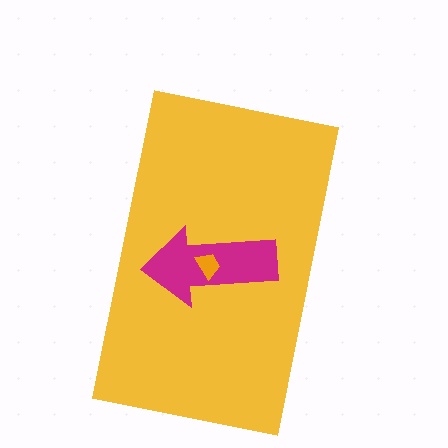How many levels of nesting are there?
3.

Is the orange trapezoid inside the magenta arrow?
Yes.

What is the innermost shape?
The orange trapezoid.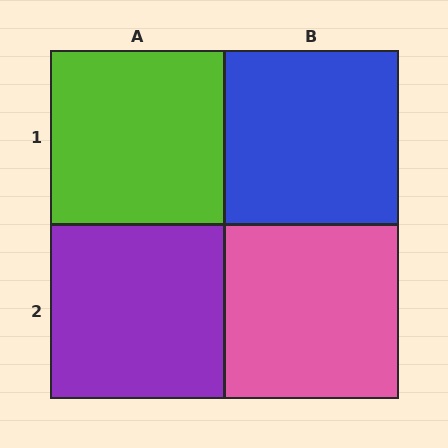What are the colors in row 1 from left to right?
Lime, blue.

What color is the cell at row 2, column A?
Purple.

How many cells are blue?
1 cell is blue.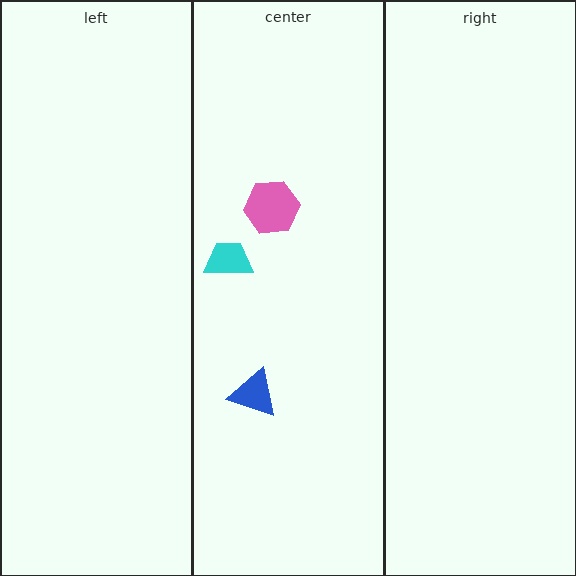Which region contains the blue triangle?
The center region.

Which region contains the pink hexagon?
The center region.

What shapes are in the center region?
The cyan trapezoid, the pink hexagon, the blue triangle.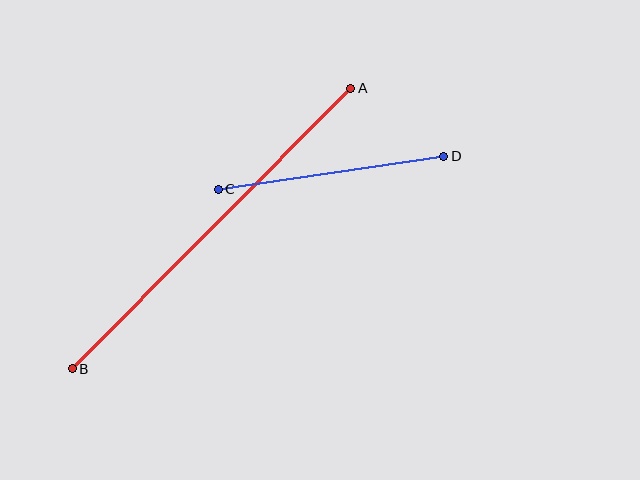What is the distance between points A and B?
The distance is approximately 395 pixels.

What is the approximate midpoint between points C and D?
The midpoint is at approximately (331, 173) pixels.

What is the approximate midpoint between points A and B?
The midpoint is at approximately (212, 228) pixels.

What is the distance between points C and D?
The distance is approximately 228 pixels.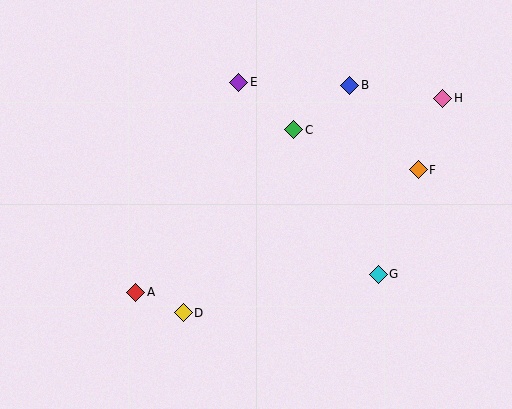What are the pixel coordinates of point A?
Point A is at (136, 292).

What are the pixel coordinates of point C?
Point C is at (294, 130).